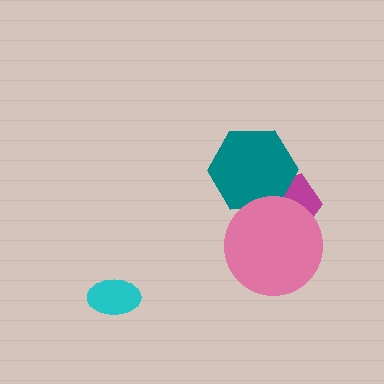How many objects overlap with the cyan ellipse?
0 objects overlap with the cyan ellipse.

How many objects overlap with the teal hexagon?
2 objects overlap with the teal hexagon.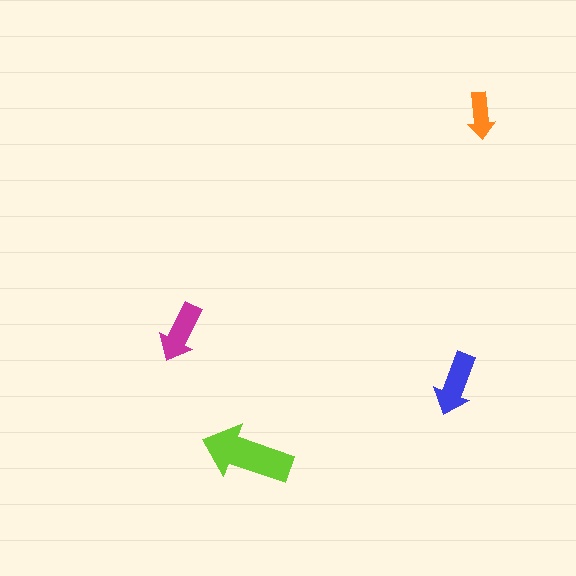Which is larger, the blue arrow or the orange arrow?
The blue one.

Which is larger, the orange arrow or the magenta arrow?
The magenta one.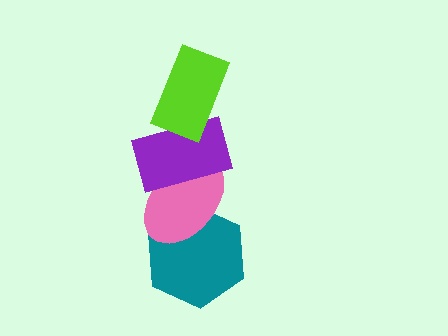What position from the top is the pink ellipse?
The pink ellipse is 3rd from the top.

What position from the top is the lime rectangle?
The lime rectangle is 1st from the top.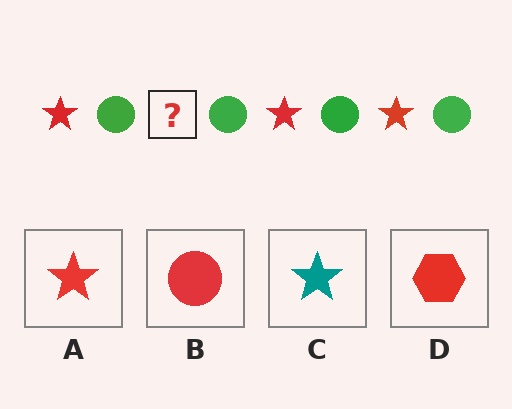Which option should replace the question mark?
Option A.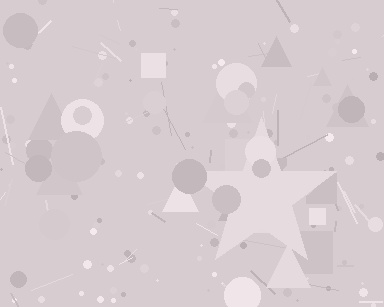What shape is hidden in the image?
A star is hidden in the image.